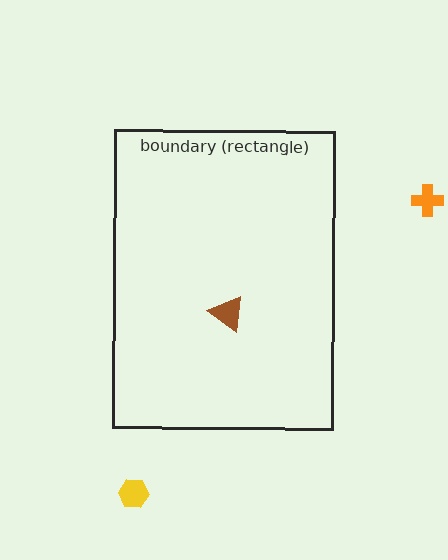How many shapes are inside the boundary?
1 inside, 2 outside.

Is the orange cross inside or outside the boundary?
Outside.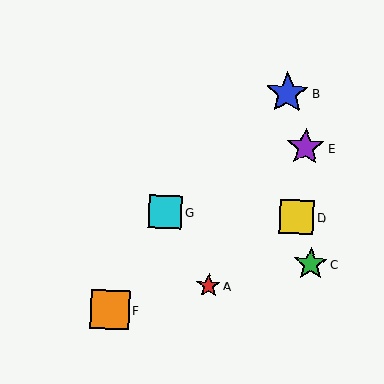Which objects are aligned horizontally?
Objects D, G are aligned horizontally.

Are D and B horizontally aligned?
No, D is at y≈217 and B is at y≈93.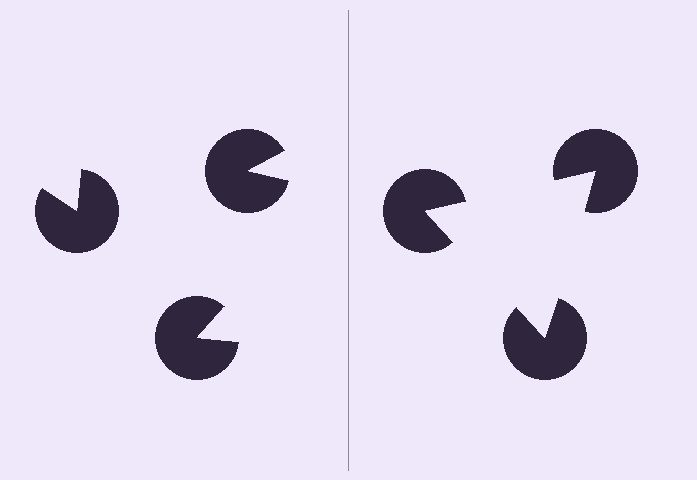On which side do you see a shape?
An illusory triangle appears on the right side. On the left side the wedge cuts are rotated, so no coherent shape forms.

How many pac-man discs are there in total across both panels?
6 — 3 on each side.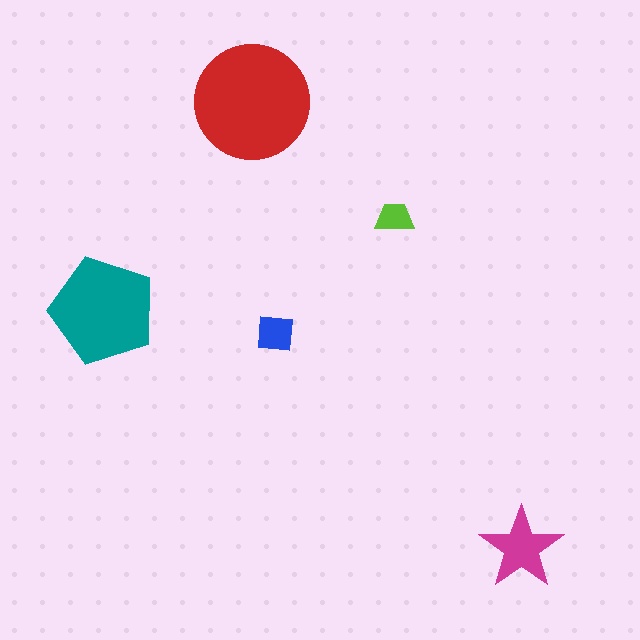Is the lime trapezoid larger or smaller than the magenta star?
Smaller.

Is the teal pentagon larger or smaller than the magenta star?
Larger.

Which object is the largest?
The red circle.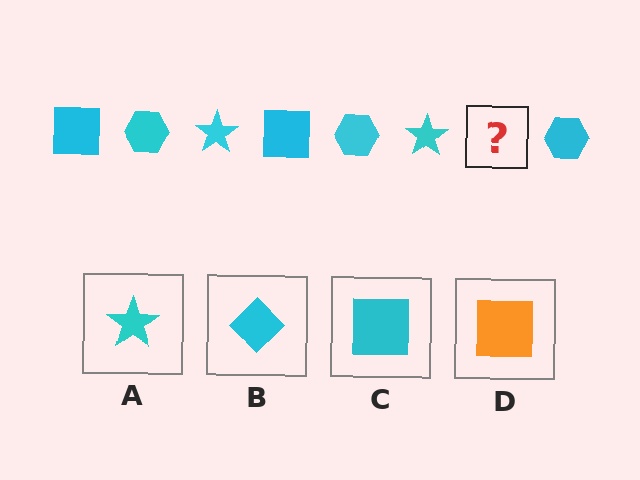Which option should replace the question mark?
Option C.